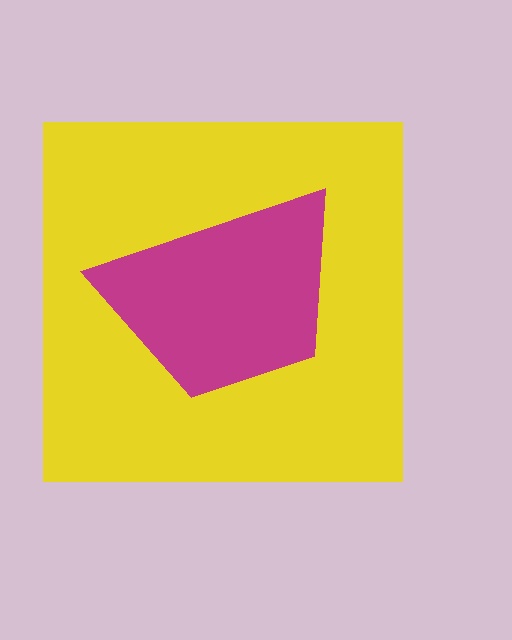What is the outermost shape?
The yellow square.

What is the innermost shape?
The magenta trapezoid.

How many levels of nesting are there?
2.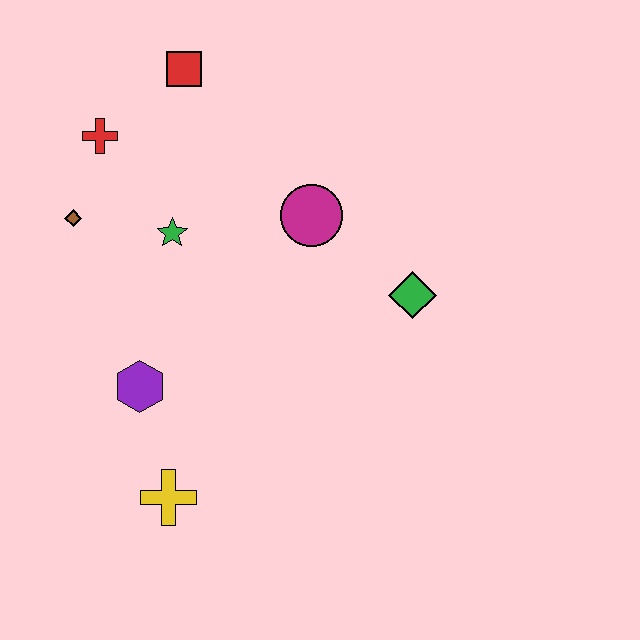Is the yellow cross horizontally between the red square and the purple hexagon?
Yes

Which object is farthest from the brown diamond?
The green diamond is farthest from the brown diamond.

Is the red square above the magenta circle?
Yes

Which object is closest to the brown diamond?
The red cross is closest to the brown diamond.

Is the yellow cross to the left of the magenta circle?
Yes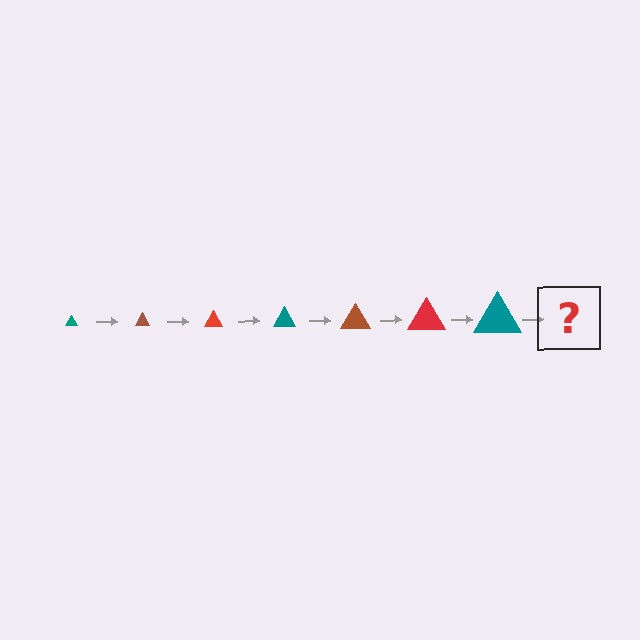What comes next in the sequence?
The next element should be a brown triangle, larger than the previous one.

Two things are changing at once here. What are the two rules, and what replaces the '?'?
The two rules are that the triangle grows larger each step and the color cycles through teal, brown, and red. The '?' should be a brown triangle, larger than the previous one.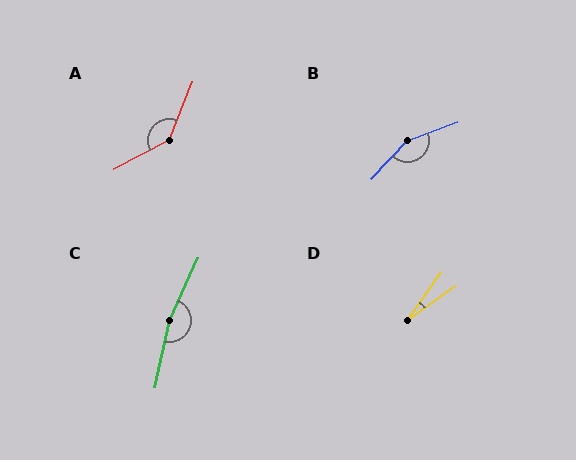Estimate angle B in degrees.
Approximately 152 degrees.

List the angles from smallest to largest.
D (19°), A (139°), B (152°), C (167°).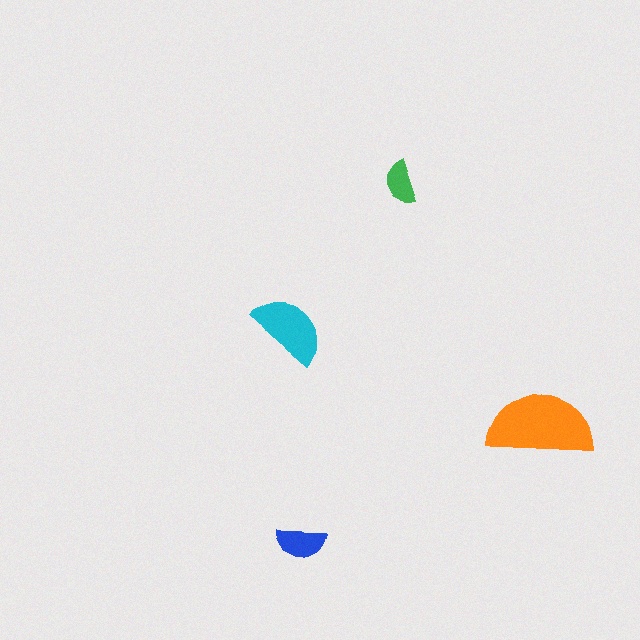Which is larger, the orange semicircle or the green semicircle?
The orange one.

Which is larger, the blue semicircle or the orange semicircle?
The orange one.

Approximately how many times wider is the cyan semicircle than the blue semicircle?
About 1.5 times wider.